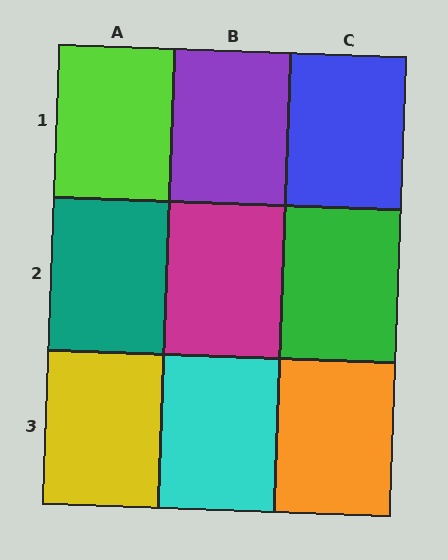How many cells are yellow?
1 cell is yellow.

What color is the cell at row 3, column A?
Yellow.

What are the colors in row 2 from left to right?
Teal, magenta, green.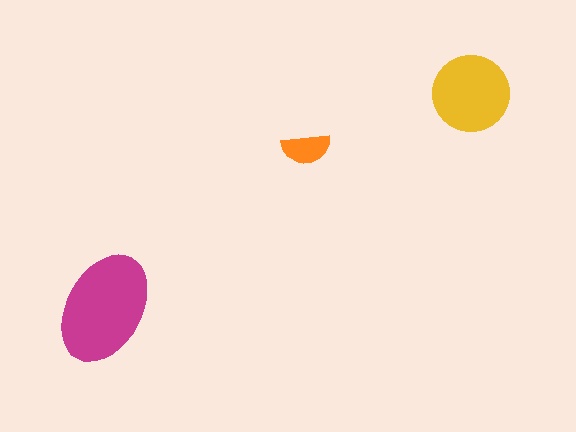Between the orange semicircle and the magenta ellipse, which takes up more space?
The magenta ellipse.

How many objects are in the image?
There are 3 objects in the image.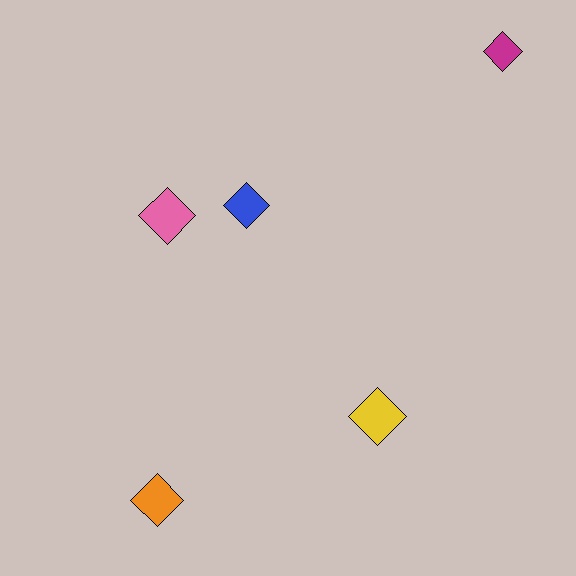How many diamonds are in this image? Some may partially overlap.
There are 5 diamonds.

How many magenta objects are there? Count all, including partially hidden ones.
There is 1 magenta object.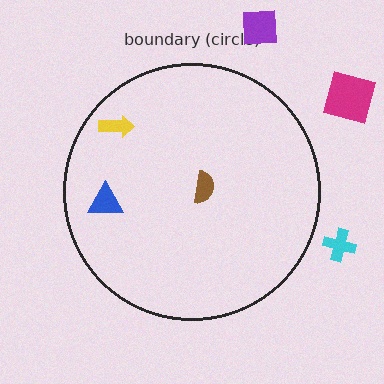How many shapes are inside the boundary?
3 inside, 3 outside.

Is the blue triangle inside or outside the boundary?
Inside.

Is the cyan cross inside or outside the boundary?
Outside.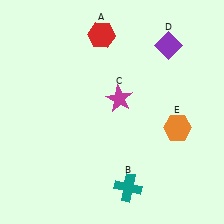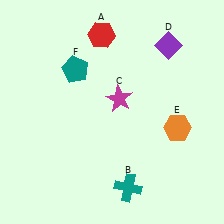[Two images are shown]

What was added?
A teal pentagon (F) was added in Image 2.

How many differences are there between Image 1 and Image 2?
There is 1 difference between the two images.